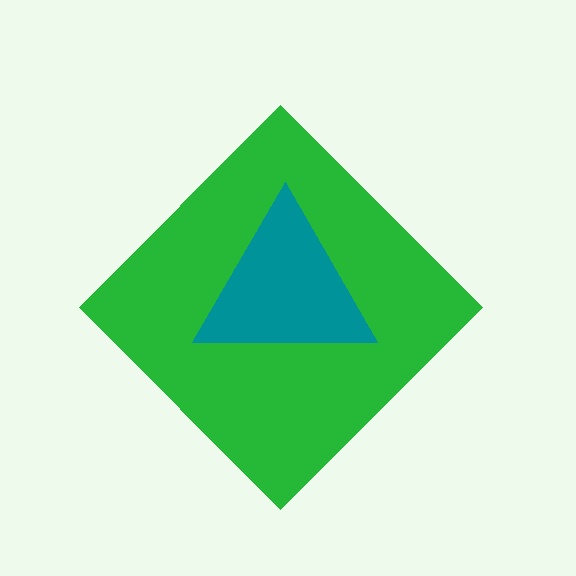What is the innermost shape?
The teal triangle.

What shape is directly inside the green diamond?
The teal triangle.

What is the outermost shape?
The green diamond.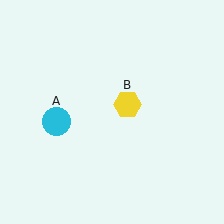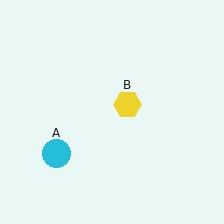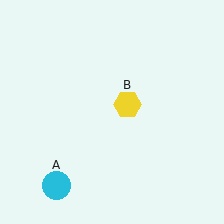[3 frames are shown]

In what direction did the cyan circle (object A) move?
The cyan circle (object A) moved down.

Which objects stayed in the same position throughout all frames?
Yellow hexagon (object B) remained stationary.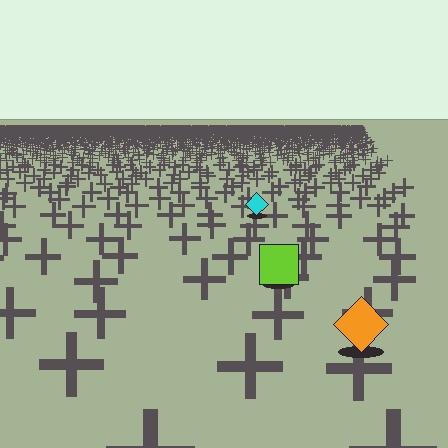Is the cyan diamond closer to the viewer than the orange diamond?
No. The orange diamond is closer — you can tell from the texture gradient: the ground texture is coarser near it.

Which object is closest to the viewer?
The orange diamond is closest. The texture marks near it are larger and more spread out.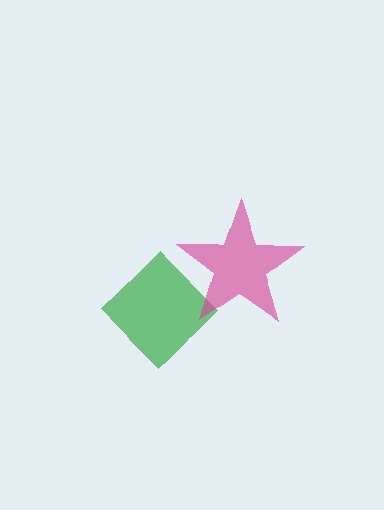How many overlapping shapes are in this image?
There are 2 overlapping shapes in the image.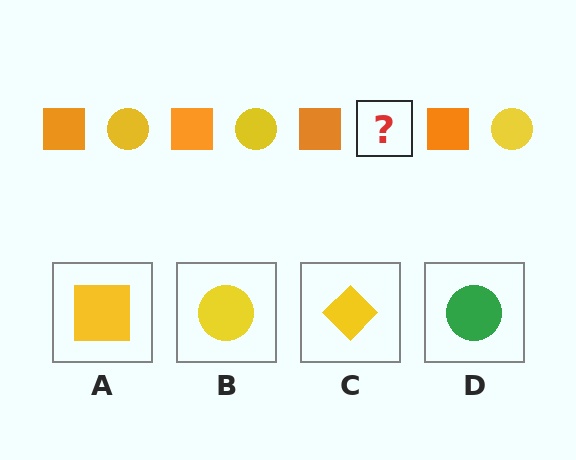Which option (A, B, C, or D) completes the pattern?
B.